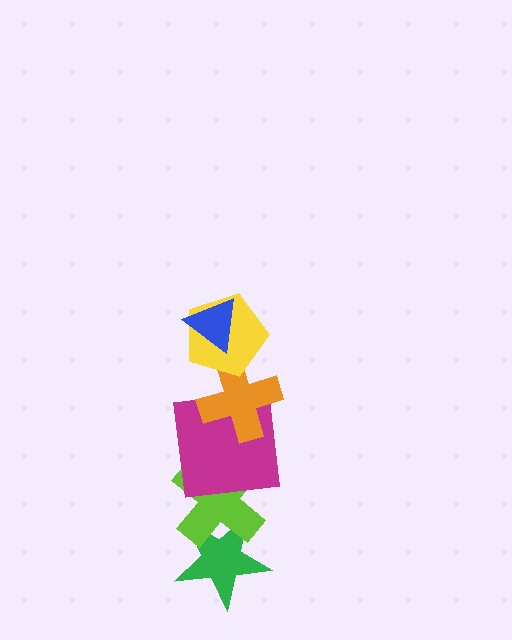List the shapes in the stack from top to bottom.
From top to bottom: the blue triangle, the yellow pentagon, the orange cross, the magenta square, the lime cross, the green star.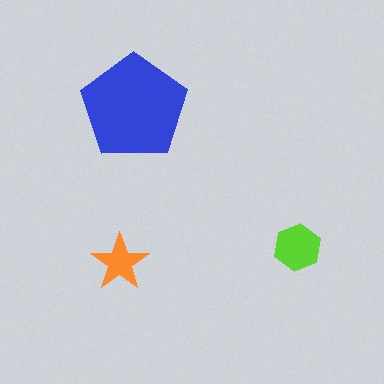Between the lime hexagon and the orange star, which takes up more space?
The lime hexagon.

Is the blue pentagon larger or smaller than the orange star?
Larger.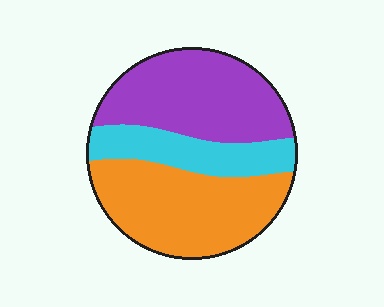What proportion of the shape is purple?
Purple covers around 40% of the shape.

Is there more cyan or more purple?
Purple.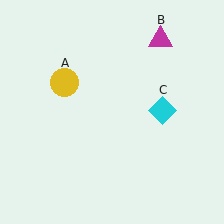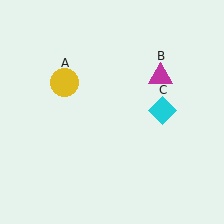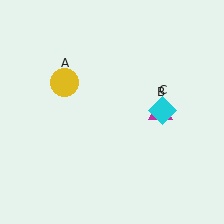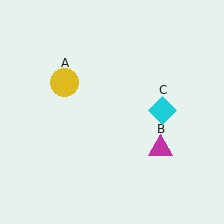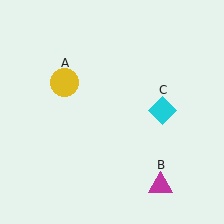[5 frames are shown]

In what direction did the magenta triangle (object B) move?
The magenta triangle (object B) moved down.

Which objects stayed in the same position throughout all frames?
Yellow circle (object A) and cyan diamond (object C) remained stationary.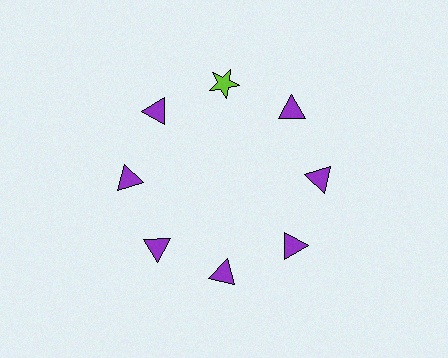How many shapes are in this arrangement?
There are 8 shapes arranged in a ring pattern.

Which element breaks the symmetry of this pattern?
The lime star at roughly the 12 o'clock position breaks the symmetry. All other shapes are purple triangles.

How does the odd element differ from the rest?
It differs in both color (lime instead of purple) and shape (star instead of triangle).